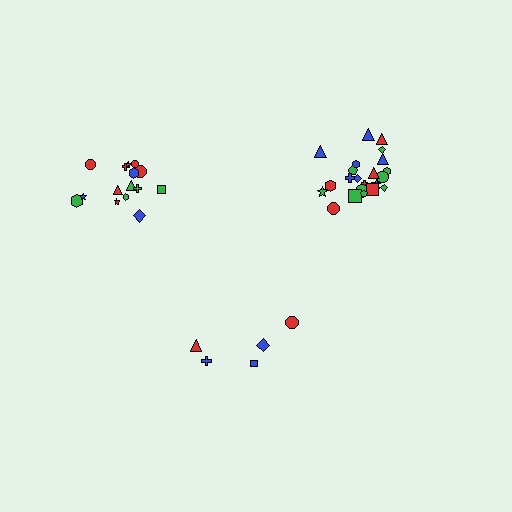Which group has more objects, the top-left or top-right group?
The top-right group.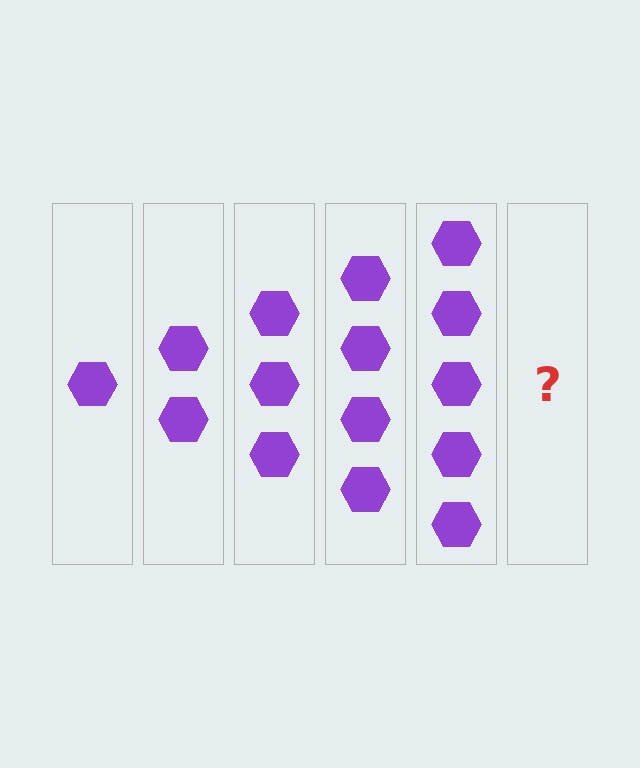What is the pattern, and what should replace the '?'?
The pattern is that each step adds one more hexagon. The '?' should be 6 hexagons.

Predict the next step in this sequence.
The next step is 6 hexagons.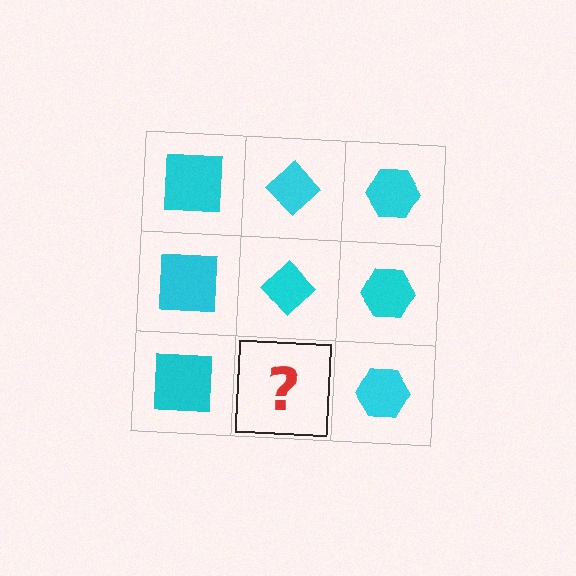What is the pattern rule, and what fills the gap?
The rule is that each column has a consistent shape. The gap should be filled with a cyan diamond.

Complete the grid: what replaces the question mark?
The question mark should be replaced with a cyan diamond.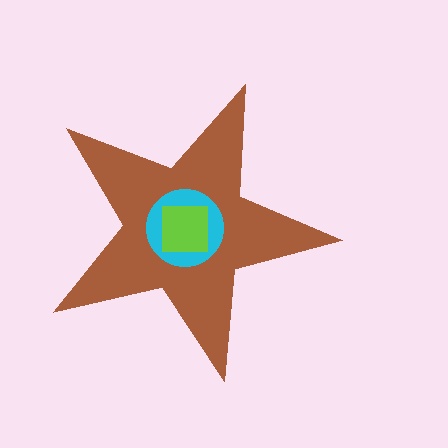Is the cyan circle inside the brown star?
Yes.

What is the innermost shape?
The lime square.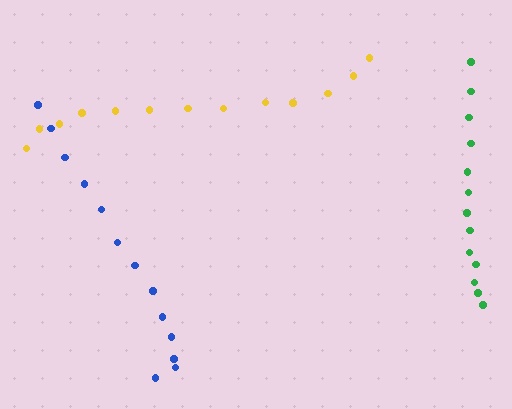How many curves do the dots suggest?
There are 3 distinct paths.